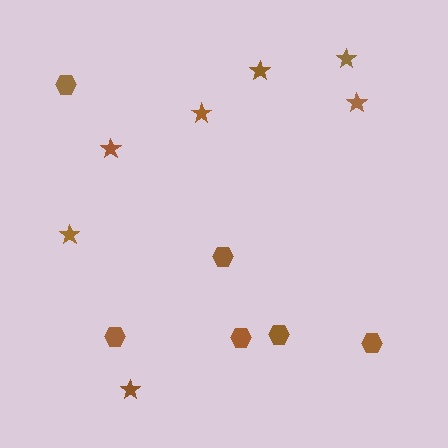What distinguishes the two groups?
There are 2 groups: one group of stars (7) and one group of hexagons (6).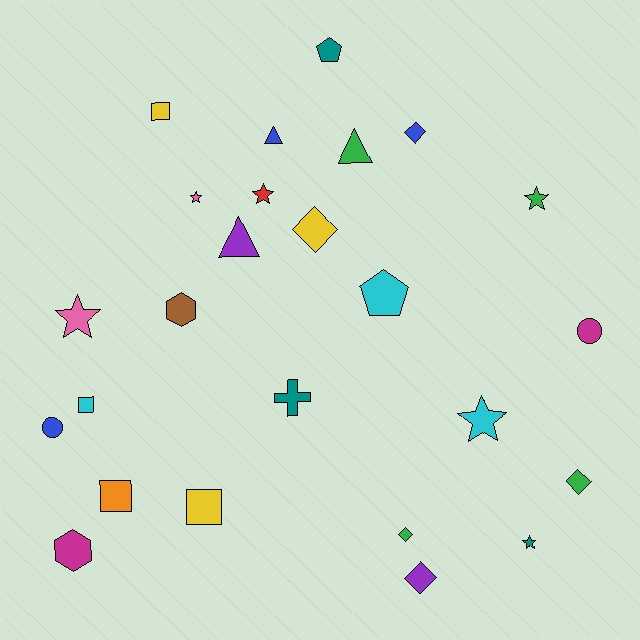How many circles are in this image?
There are 2 circles.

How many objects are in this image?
There are 25 objects.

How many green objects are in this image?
There are 4 green objects.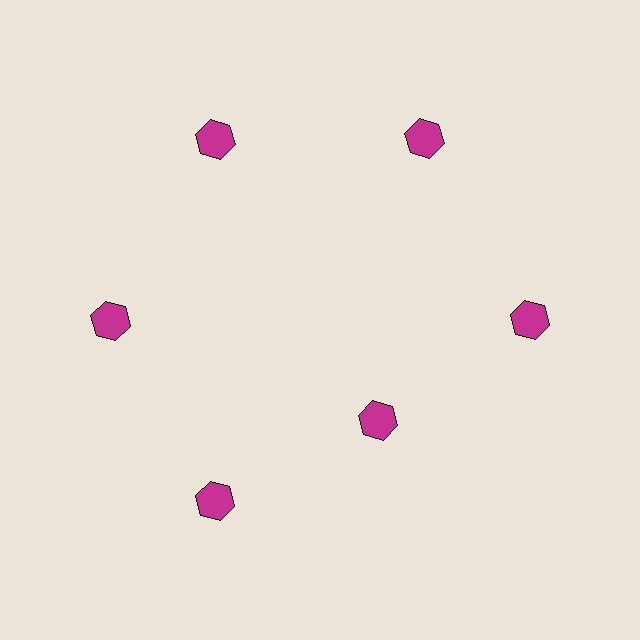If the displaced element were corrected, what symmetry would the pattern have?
It would have 6-fold rotational symmetry — the pattern would map onto itself every 60 degrees.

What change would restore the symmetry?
The symmetry would be restored by moving it outward, back onto the ring so that all 6 hexagons sit at equal angles and equal distance from the center.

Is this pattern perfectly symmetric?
No. The 6 magenta hexagons are arranged in a ring, but one element near the 5 o'clock position is pulled inward toward the center, breaking the 6-fold rotational symmetry.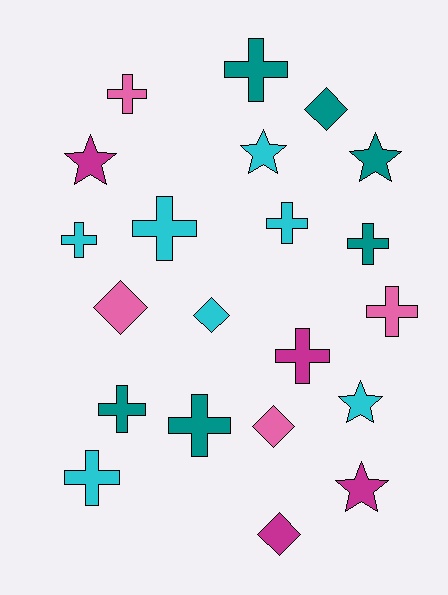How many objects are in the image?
There are 21 objects.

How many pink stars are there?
There are no pink stars.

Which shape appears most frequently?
Cross, with 11 objects.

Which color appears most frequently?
Cyan, with 7 objects.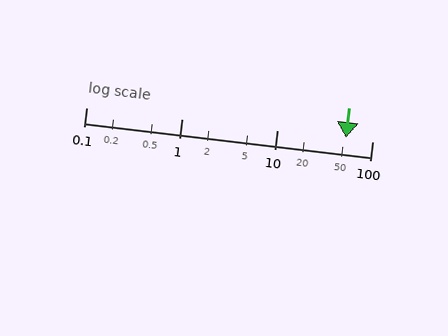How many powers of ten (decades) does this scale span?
The scale spans 3 decades, from 0.1 to 100.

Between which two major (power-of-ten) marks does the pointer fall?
The pointer is between 10 and 100.